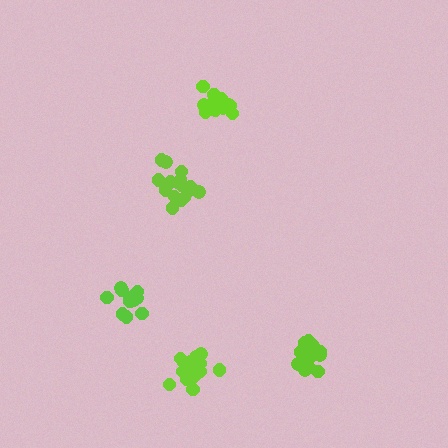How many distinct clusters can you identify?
There are 5 distinct clusters.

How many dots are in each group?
Group 1: 17 dots, Group 2: 18 dots, Group 3: 16 dots, Group 4: 19 dots, Group 5: 13 dots (83 total).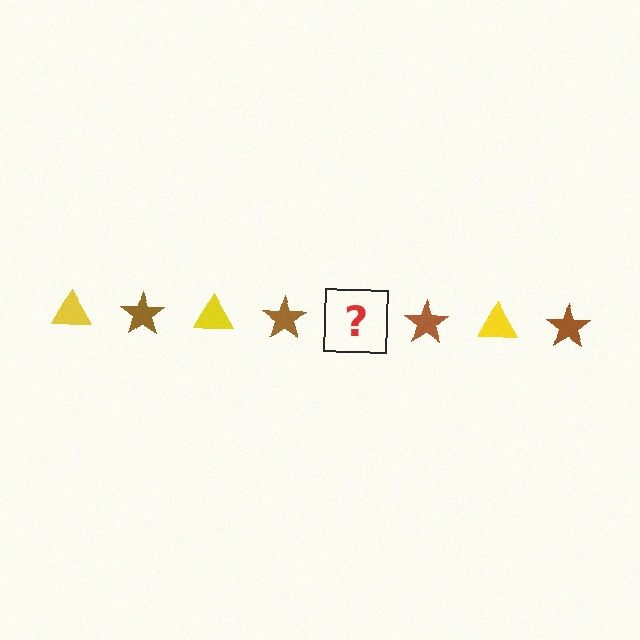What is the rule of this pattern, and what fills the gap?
The rule is that the pattern alternates between yellow triangle and brown star. The gap should be filled with a yellow triangle.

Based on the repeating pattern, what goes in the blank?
The blank should be a yellow triangle.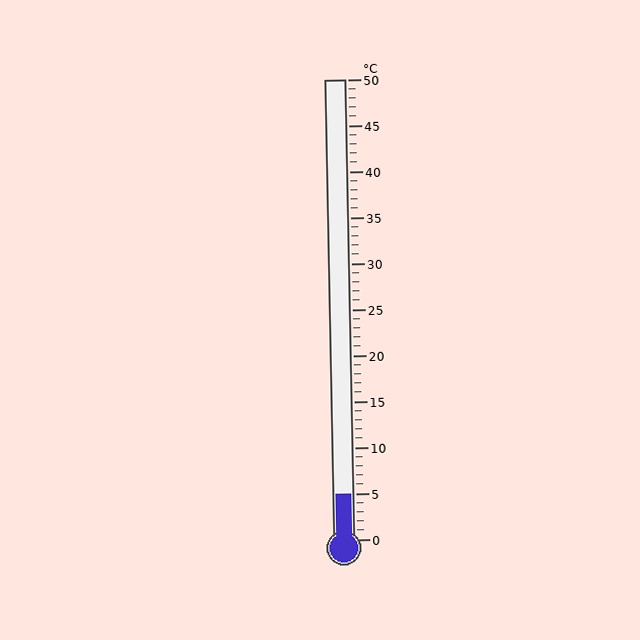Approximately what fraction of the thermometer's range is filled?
The thermometer is filled to approximately 10% of its range.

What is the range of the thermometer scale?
The thermometer scale ranges from 0°C to 50°C.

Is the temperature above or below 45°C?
The temperature is below 45°C.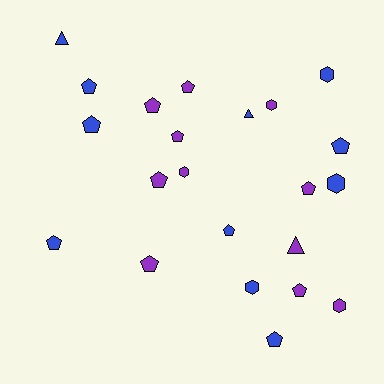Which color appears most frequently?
Purple, with 11 objects.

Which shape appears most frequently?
Pentagon, with 13 objects.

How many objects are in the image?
There are 22 objects.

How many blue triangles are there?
There are 2 blue triangles.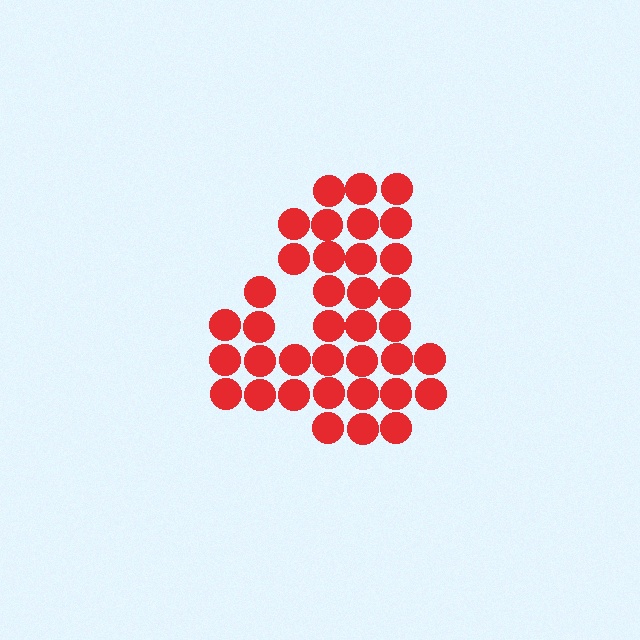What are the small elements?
The small elements are circles.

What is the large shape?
The large shape is the digit 4.